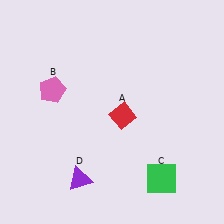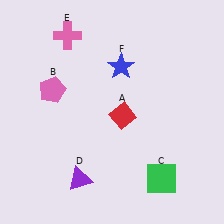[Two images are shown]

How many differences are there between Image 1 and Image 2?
There are 2 differences between the two images.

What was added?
A pink cross (E), a blue star (F) were added in Image 2.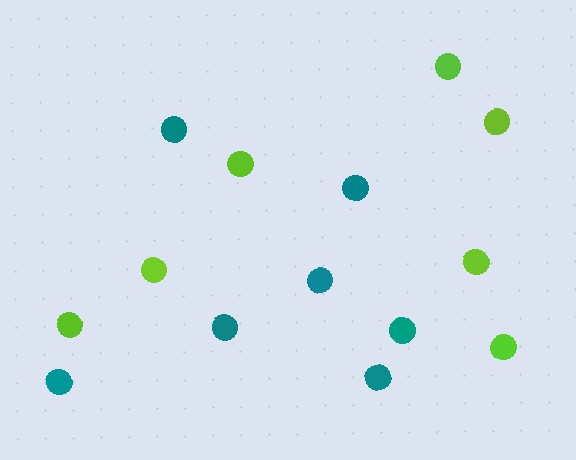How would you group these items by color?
There are 2 groups: one group of teal circles (7) and one group of lime circles (7).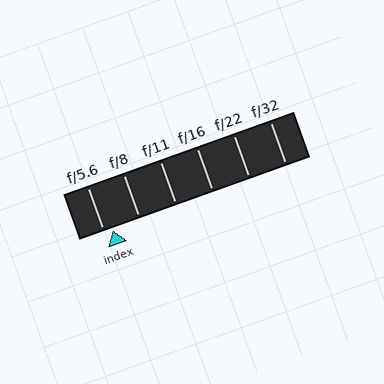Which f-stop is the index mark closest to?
The index mark is closest to f/5.6.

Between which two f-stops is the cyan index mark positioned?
The index mark is between f/5.6 and f/8.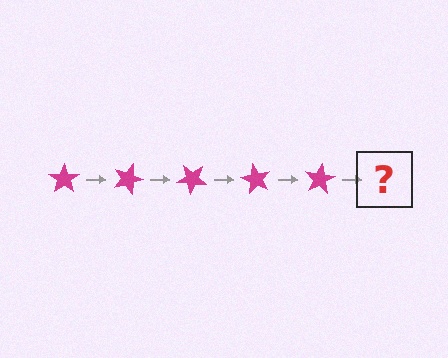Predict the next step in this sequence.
The next step is a magenta star rotated 100 degrees.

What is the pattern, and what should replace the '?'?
The pattern is that the star rotates 20 degrees each step. The '?' should be a magenta star rotated 100 degrees.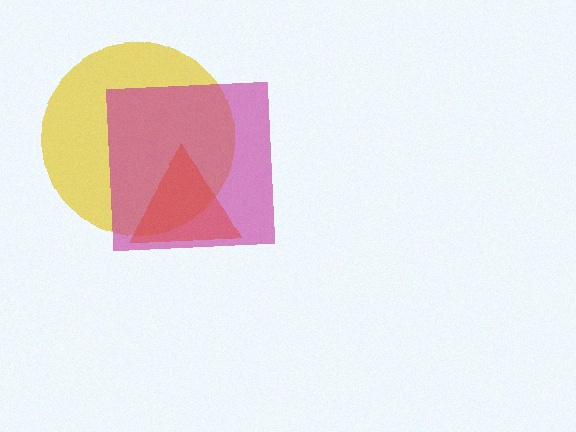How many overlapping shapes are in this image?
There are 3 overlapping shapes in the image.